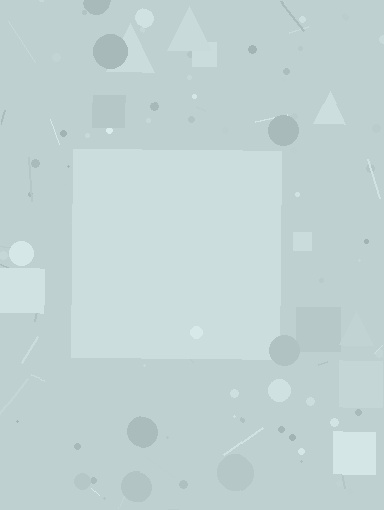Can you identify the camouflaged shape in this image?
The camouflaged shape is a square.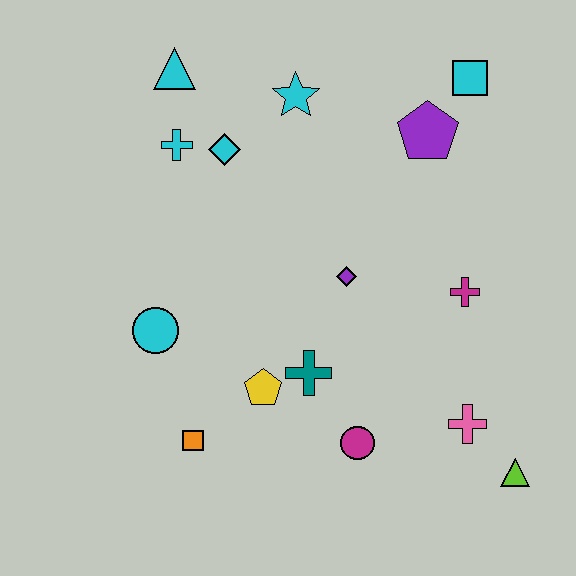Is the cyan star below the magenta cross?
No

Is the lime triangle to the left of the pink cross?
No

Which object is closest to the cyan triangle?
The cyan cross is closest to the cyan triangle.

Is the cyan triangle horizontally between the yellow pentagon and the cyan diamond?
No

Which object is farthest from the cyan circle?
The cyan square is farthest from the cyan circle.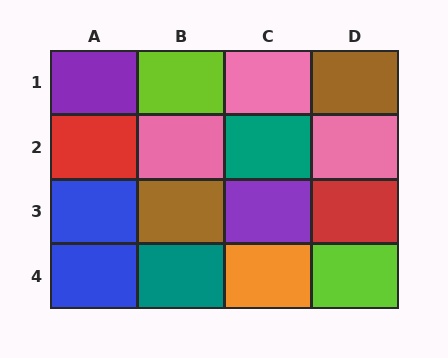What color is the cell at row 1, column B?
Lime.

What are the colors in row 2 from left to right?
Red, pink, teal, pink.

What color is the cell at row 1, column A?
Purple.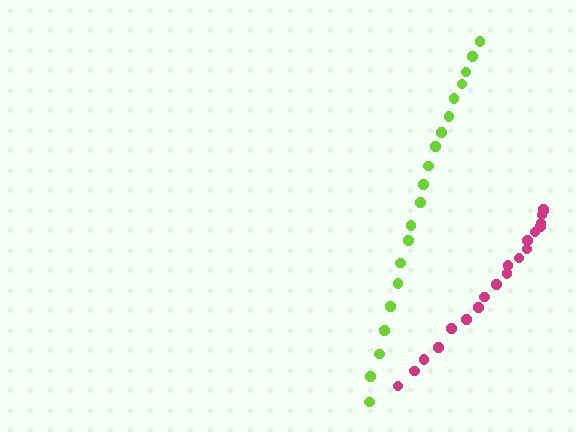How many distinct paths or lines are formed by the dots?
There are 2 distinct paths.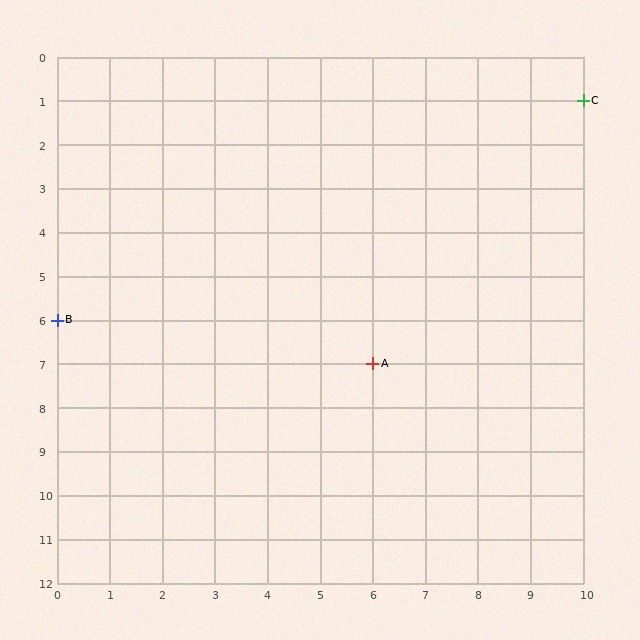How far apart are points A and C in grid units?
Points A and C are 4 columns and 6 rows apart (about 7.2 grid units diagonally).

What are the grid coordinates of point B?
Point B is at grid coordinates (0, 6).